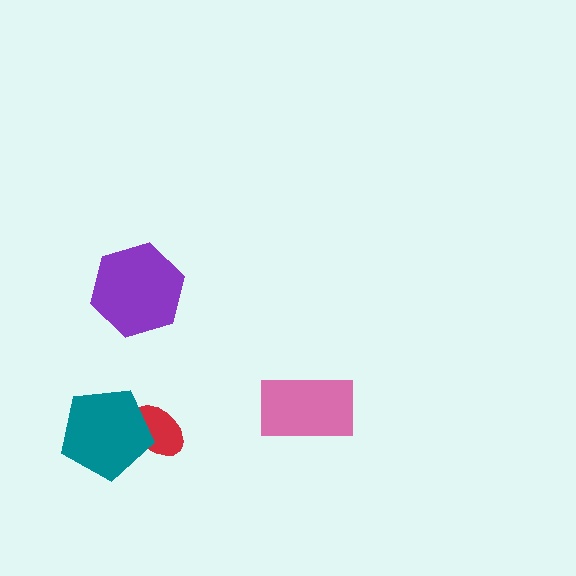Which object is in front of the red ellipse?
The teal pentagon is in front of the red ellipse.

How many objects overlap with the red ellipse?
1 object overlaps with the red ellipse.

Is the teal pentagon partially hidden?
No, no other shape covers it.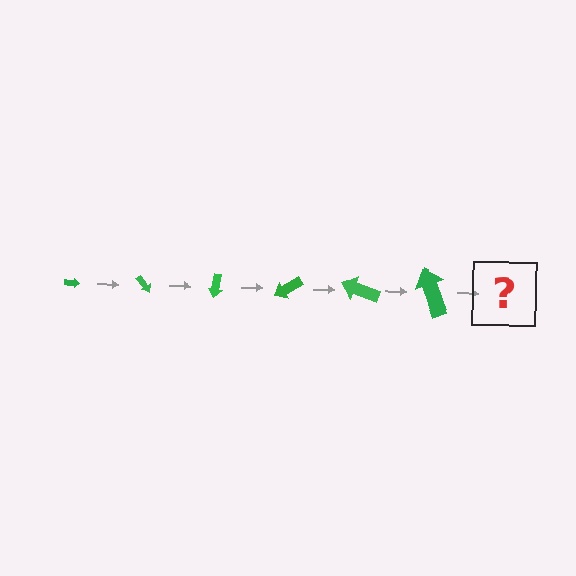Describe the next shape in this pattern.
It should be an arrow, larger than the previous one and rotated 300 degrees from the start.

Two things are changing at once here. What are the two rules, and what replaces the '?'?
The two rules are that the arrow grows larger each step and it rotates 50 degrees each step. The '?' should be an arrow, larger than the previous one and rotated 300 degrees from the start.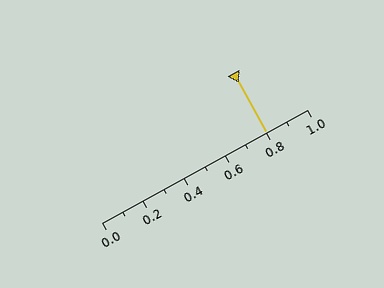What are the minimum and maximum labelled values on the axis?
The axis runs from 0.0 to 1.0.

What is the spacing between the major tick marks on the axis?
The major ticks are spaced 0.2 apart.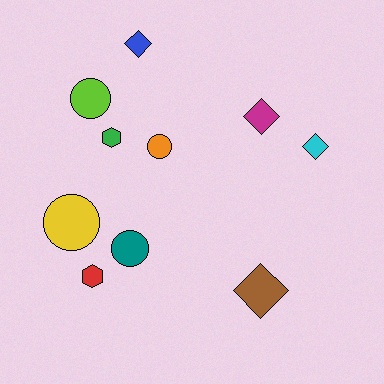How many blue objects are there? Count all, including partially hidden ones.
There is 1 blue object.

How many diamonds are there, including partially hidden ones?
There are 4 diamonds.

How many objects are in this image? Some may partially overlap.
There are 10 objects.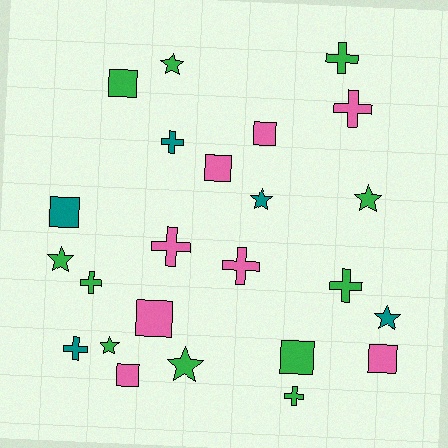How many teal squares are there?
There is 1 teal square.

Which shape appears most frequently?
Cross, with 9 objects.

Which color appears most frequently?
Green, with 11 objects.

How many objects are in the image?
There are 24 objects.